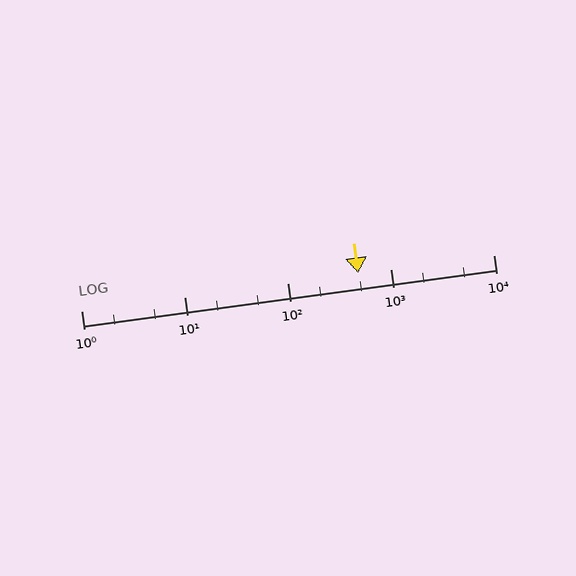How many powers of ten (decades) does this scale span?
The scale spans 4 decades, from 1 to 10000.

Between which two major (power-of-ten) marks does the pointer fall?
The pointer is between 100 and 1000.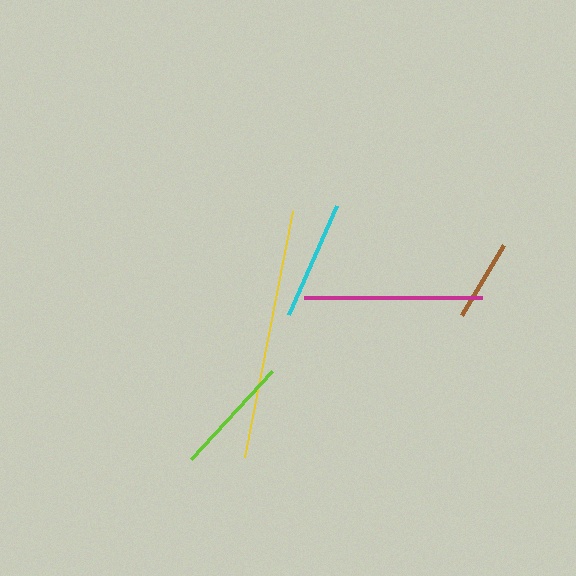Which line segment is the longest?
The yellow line is the longest at approximately 251 pixels.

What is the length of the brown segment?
The brown segment is approximately 83 pixels long.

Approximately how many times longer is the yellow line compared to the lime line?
The yellow line is approximately 2.1 times the length of the lime line.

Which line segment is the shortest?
The brown line is the shortest at approximately 83 pixels.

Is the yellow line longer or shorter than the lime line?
The yellow line is longer than the lime line.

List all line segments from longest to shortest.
From longest to shortest: yellow, magenta, lime, cyan, brown.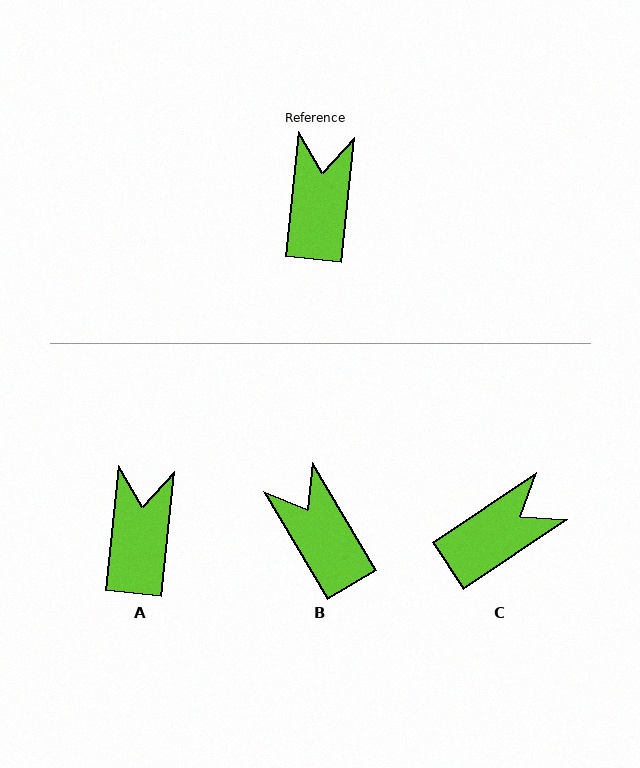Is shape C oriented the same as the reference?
No, it is off by about 50 degrees.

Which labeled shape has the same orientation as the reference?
A.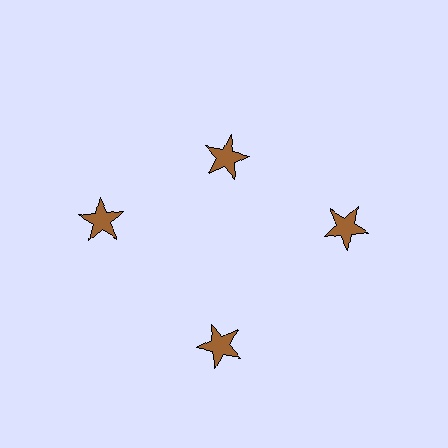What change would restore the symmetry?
The symmetry would be restored by moving it outward, back onto the ring so that all 4 stars sit at equal angles and equal distance from the center.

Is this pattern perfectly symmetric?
No. The 4 brown stars are arranged in a ring, but one element near the 12 o'clock position is pulled inward toward the center, breaking the 4-fold rotational symmetry.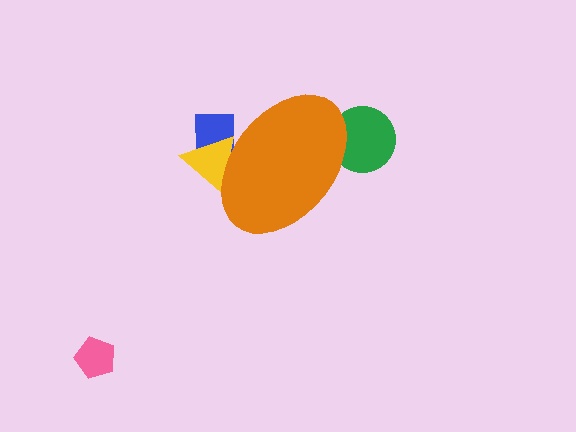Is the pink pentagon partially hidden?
No, the pink pentagon is fully visible.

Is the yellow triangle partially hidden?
Yes, the yellow triangle is partially hidden behind the orange ellipse.